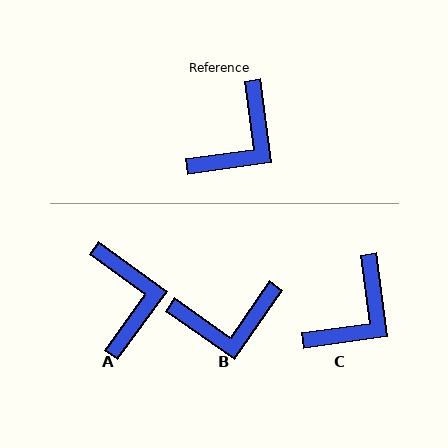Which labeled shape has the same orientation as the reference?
C.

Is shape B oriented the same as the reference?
No, it is off by about 43 degrees.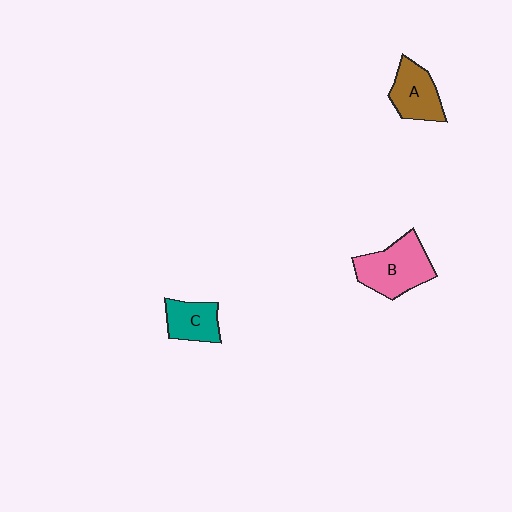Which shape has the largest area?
Shape B (pink).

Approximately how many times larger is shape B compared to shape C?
Approximately 1.6 times.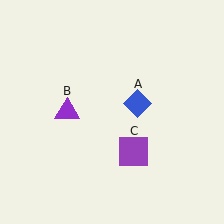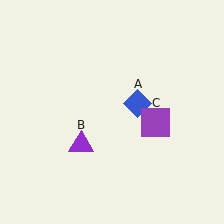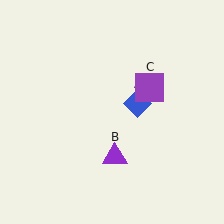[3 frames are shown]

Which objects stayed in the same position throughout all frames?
Blue diamond (object A) remained stationary.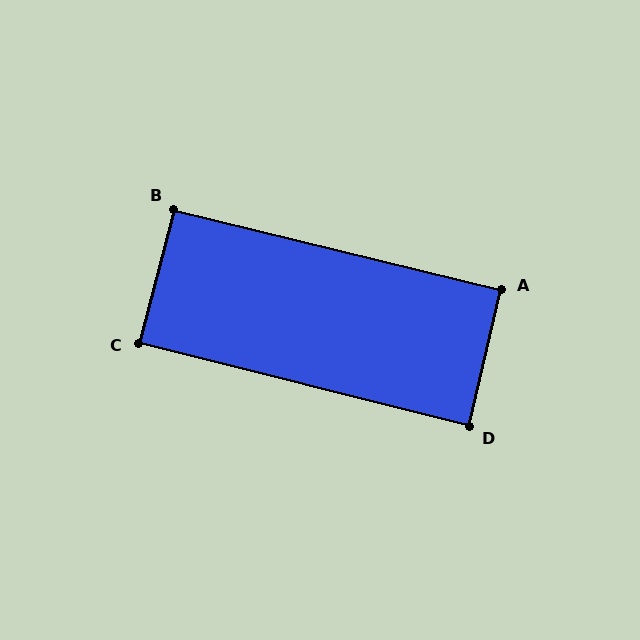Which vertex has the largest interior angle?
B, at approximately 91 degrees.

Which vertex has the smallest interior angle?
D, at approximately 89 degrees.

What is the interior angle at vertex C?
Approximately 89 degrees (approximately right).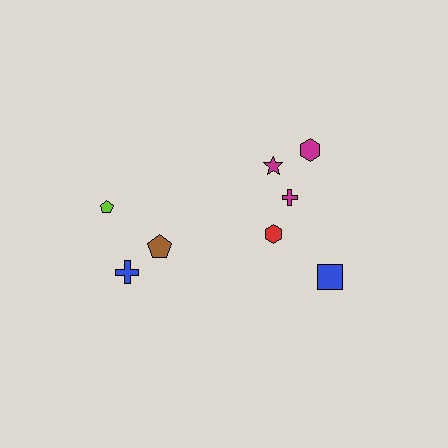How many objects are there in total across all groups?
There are 8 objects.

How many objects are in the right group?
There are 5 objects.